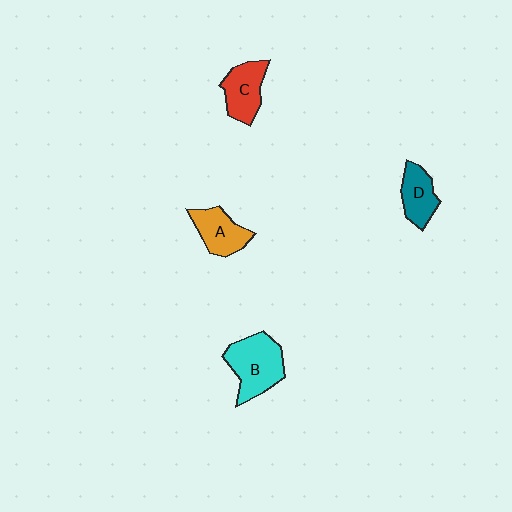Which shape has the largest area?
Shape B (cyan).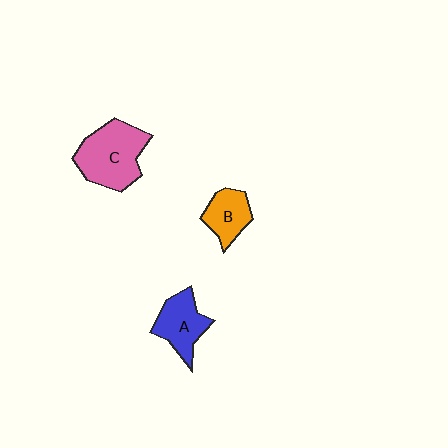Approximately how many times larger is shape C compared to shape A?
Approximately 1.5 times.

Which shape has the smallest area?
Shape B (orange).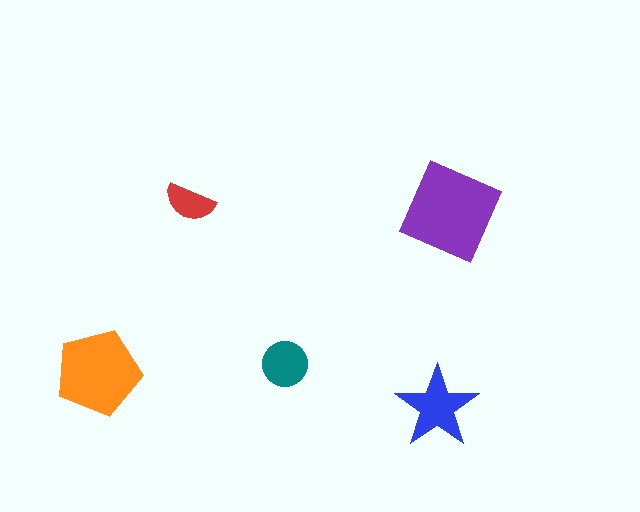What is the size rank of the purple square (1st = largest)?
1st.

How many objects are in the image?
There are 5 objects in the image.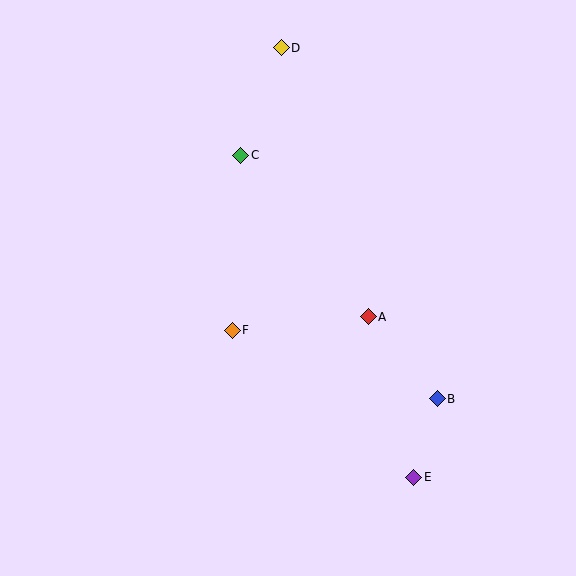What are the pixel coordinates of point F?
Point F is at (232, 330).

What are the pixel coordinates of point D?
Point D is at (281, 48).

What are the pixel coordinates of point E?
Point E is at (414, 477).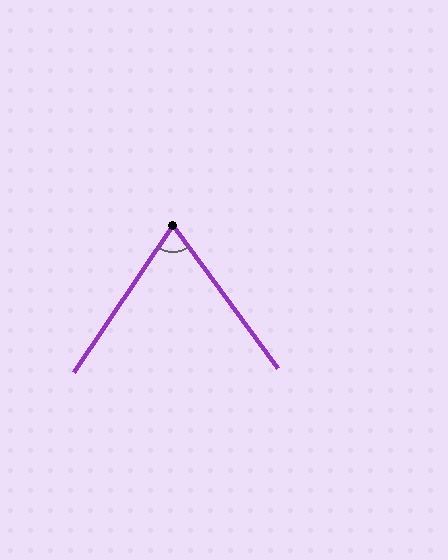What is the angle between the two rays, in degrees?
Approximately 70 degrees.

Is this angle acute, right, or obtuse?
It is acute.